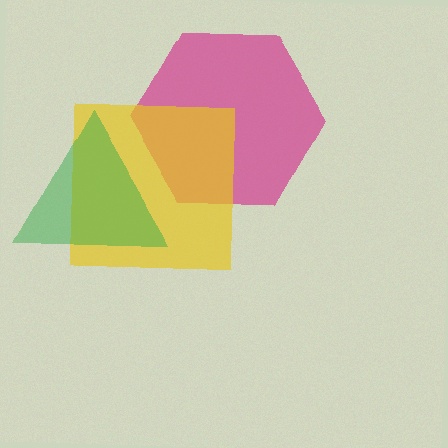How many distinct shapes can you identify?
There are 3 distinct shapes: a magenta hexagon, a yellow square, a green triangle.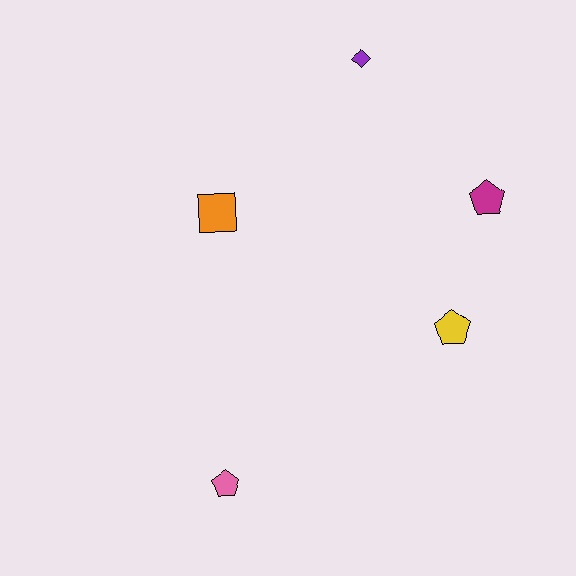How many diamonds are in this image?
There is 1 diamond.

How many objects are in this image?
There are 5 objects.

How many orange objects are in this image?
There is 1 orange object.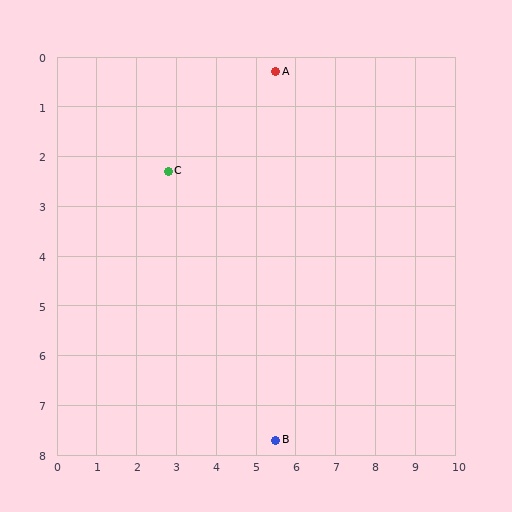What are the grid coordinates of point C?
Point C is at approximately (2.8, 2.3).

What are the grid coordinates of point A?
Point A is at approximately (5.5, 0.3).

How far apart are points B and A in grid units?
Points B and A are about 7.4 grid units apart.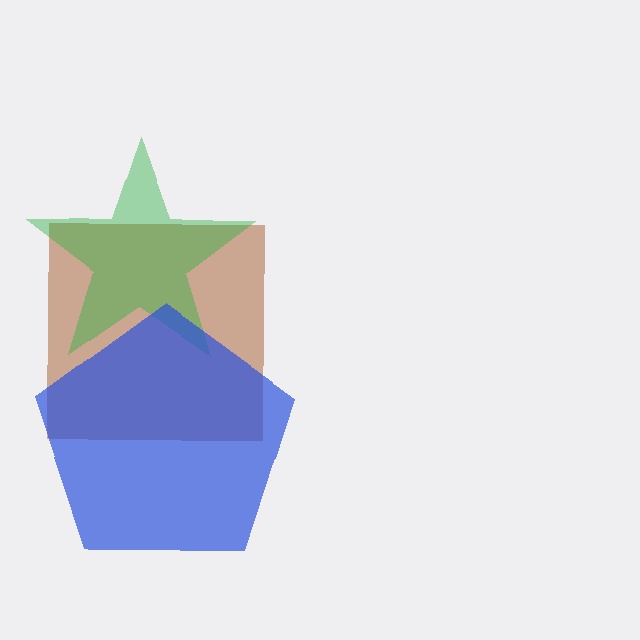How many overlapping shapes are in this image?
There are 3 overlapping shapes in the image.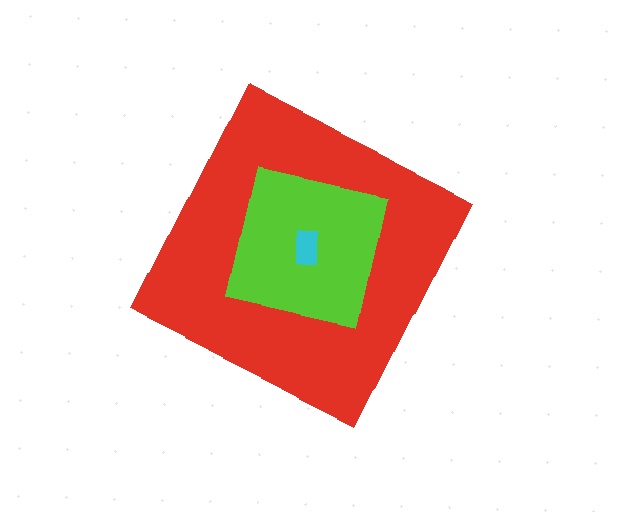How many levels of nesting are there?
3.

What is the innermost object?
The cyan rectangle.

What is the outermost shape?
The red diamond.